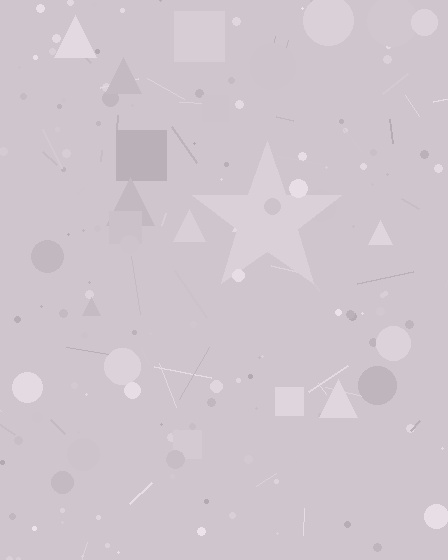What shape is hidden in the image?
A star is hidden in the image.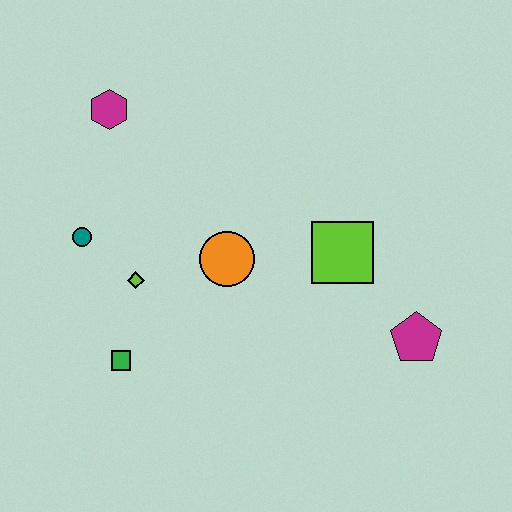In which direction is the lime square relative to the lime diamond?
The lime square is to the right of the lime diamond.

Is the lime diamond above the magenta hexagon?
No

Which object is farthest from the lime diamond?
The magenta pentagon is farthest from the lime diamond.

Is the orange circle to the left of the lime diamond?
No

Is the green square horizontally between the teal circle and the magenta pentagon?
Yes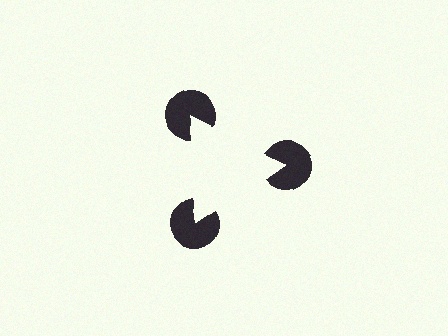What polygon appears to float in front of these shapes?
An illusory triangle — its edges are inferred from the aligned wedge cuts in the pac-man discs, not physically drawn.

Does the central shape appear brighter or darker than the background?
It typically appears slightly brighter than the background, even though no actual brightness change is drawn.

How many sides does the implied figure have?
3 sides.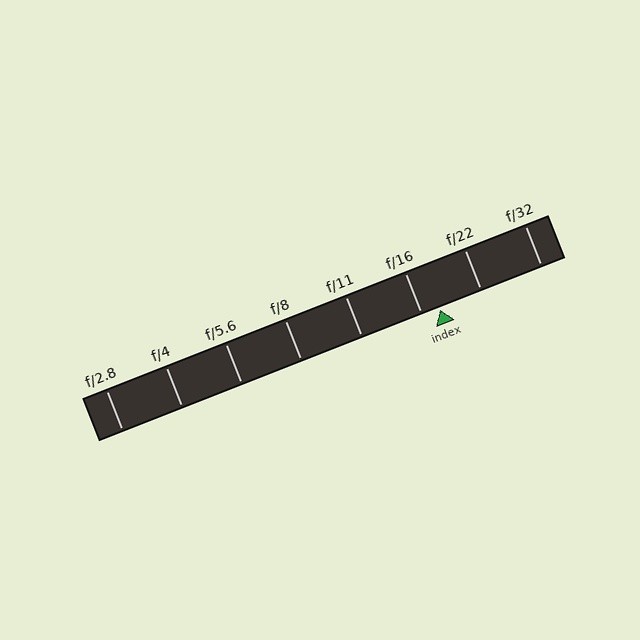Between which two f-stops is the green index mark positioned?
The index mark is between f/16 and f/22.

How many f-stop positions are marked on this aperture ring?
There are 8 f-stop positions marked.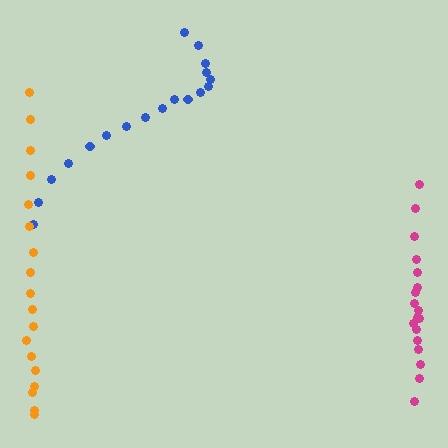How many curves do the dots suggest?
There are 3 distinct paths.